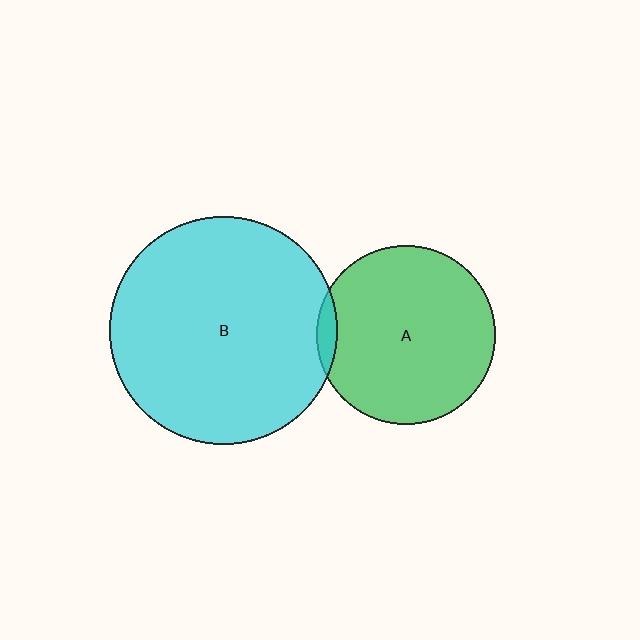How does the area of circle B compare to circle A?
Approximately 1.6 times.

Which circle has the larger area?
Circle B (cyan).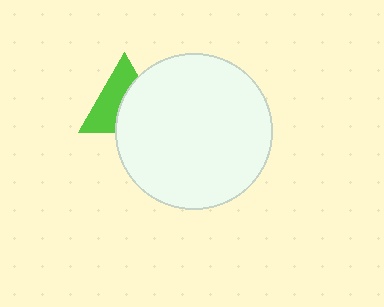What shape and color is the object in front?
The object in front is a white circle.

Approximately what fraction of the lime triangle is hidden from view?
Roughly 50% of the lime triangle is hidden behind the white circle.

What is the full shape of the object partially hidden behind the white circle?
The partially hidden object is a lime triangle.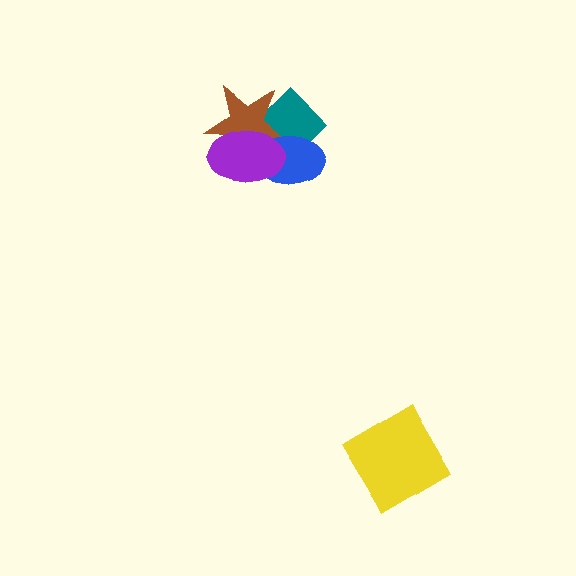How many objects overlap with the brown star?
3 objects overlap with the brown star.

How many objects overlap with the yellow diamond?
0 objects overlap with the yellow diamond.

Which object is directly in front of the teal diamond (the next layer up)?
The brown star is directly in front of the teal diamond.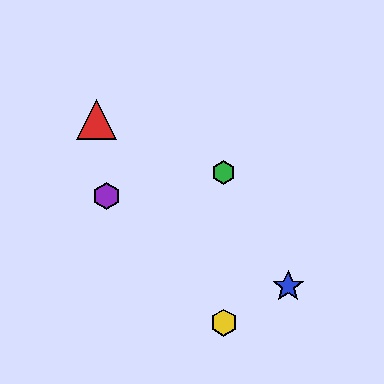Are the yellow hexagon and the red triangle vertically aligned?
No, the yellow hexagon is at x≈224 and the red triangle is at x≈97.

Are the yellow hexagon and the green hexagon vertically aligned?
Yes, both are at x≈224.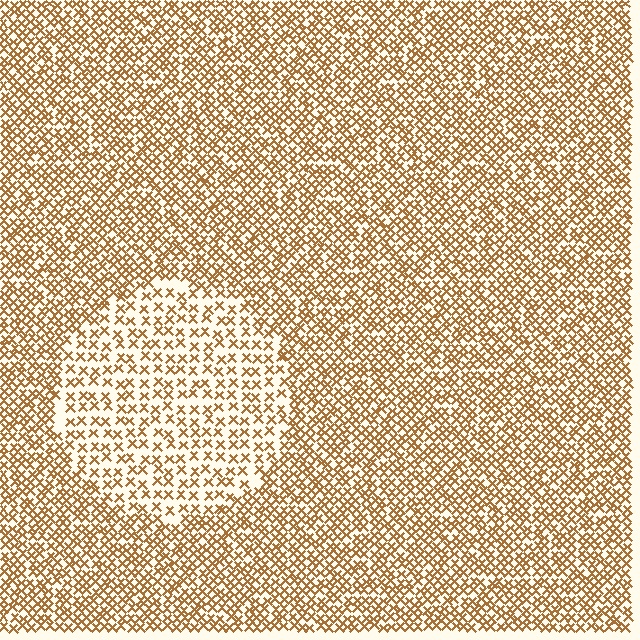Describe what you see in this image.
The image contains small brown elements arranged at two different densities. A circle-shaped region is visible where the elements are less densely packed than the surrounding area.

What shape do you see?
I see a circle.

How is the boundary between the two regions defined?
The boundary is defined by a change in element density (approximately 1.9x ratio). All elements are the same color, size, and shape.